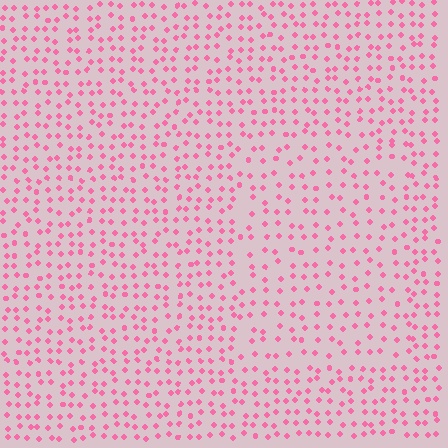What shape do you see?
I see a rectangle.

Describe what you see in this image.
The image contains small pink elements arranged at two different densities. A rectangle-shaped region is visible where the elements are less densely packed than the surrounding area.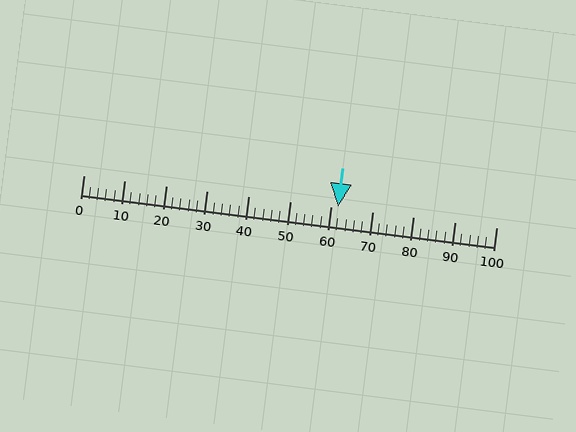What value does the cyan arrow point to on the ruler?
The cyan arrow points to approximately 62.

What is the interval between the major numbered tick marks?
The major tick marks are spaced 10 units apart.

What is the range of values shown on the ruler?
The ruler shows values from 0 to 100.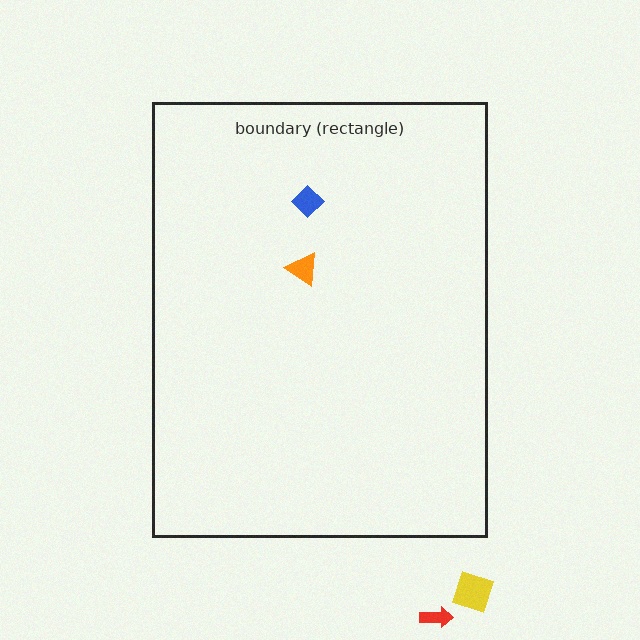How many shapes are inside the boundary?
2 inside, 2 outside.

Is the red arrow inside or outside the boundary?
Outside.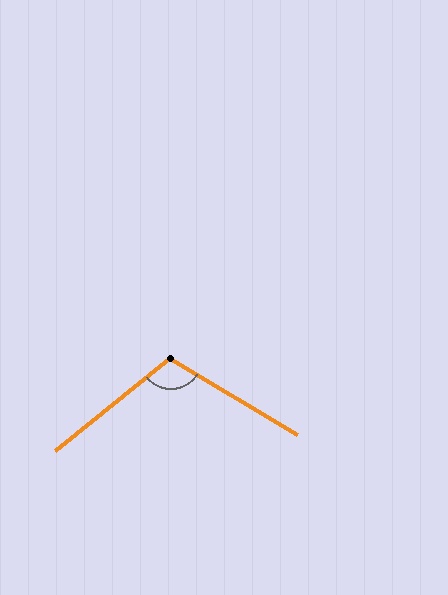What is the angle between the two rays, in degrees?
Approximately 109 degrees.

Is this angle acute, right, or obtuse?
It is obtuse.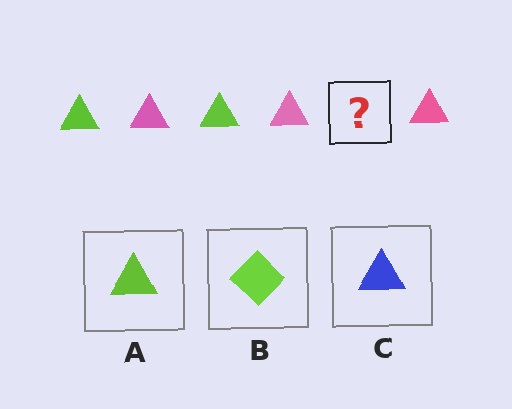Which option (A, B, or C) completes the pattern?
A.